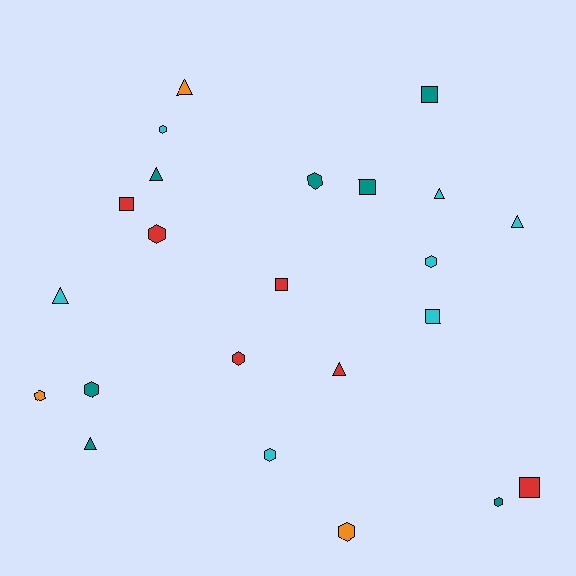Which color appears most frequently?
Cyan, with 7 objects.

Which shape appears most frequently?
Hexagon, with 10 objects.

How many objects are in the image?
There are 23 objects.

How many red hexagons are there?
There are 2 red hexagons.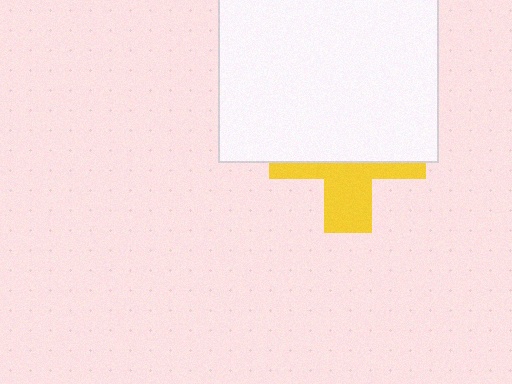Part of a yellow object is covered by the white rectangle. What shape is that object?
It is a cross.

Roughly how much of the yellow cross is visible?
A small part of it is visible (roughly 40%).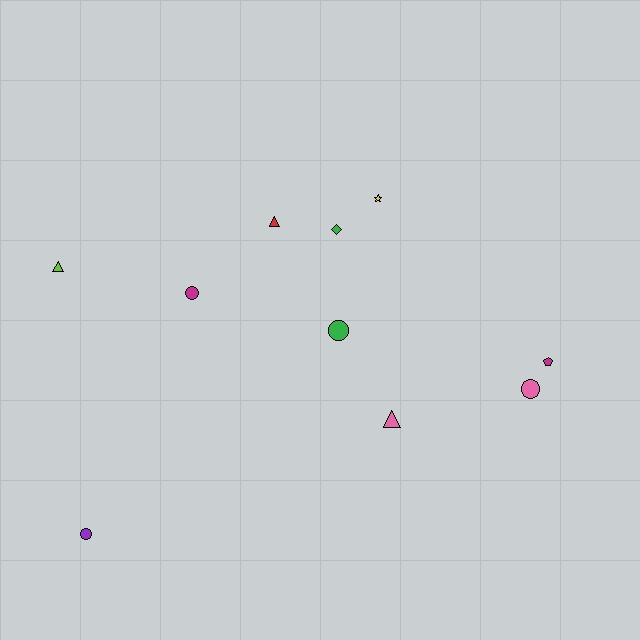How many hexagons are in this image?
There are no hexagons.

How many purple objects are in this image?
There is 1 purple object.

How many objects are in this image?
There are 10 objects.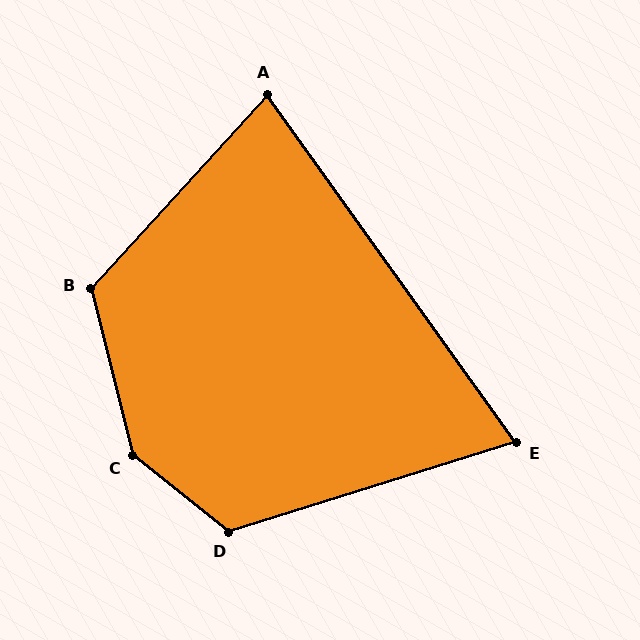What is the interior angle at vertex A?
Approximately 78 degrees (acute).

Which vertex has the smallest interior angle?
E, at approximately 72 degrees.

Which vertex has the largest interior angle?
C, at approximately 143 degrees.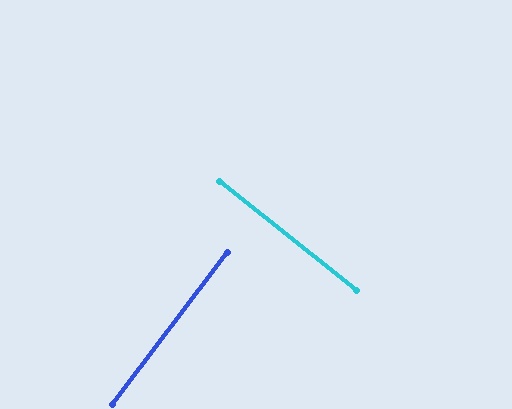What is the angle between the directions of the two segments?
Approximately 89 degrees.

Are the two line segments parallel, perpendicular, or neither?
Perpendicular — they meet at approximately 89°.